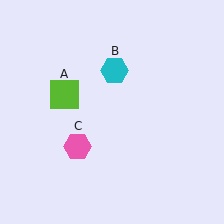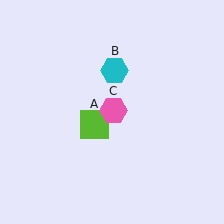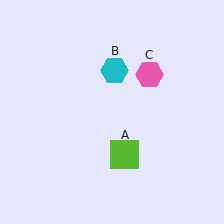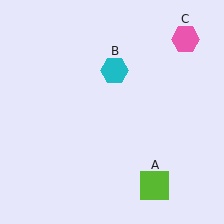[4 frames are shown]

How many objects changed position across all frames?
2 objects changed position: lime square (object A), pink hexagon (object C).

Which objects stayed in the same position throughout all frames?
Cyan hexagon (object B) remained stationary.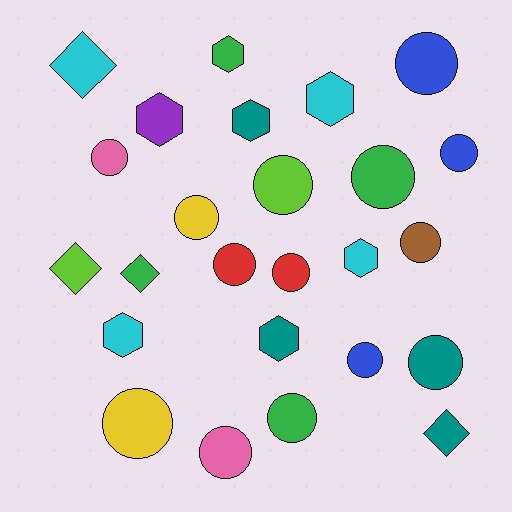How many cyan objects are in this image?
There are 4 cyan objects.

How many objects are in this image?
There are 25 objects.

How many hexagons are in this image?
There are 7 hexagons.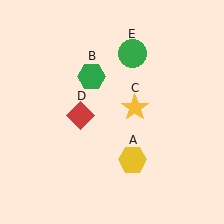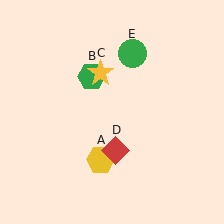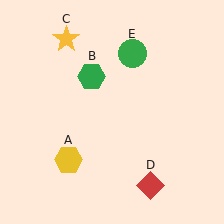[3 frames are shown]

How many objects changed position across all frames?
3 objects changed position: yellow hexagon (object A), yellow star (object C), red diamond (object D).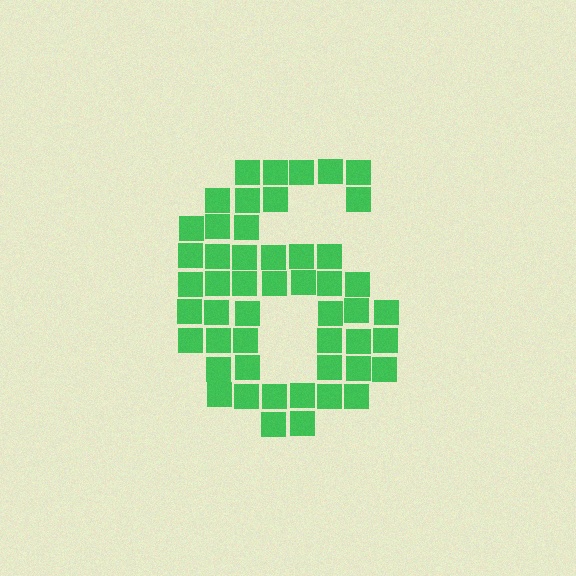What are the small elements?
The small elements are squares.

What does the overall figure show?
The overall figure shows the digit 6.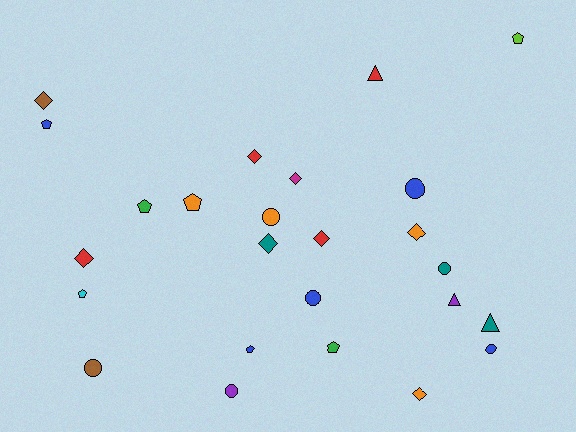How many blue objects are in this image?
There are 5 blue objects.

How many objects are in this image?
There are 25 objects.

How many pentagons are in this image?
There are 7 pentagons.